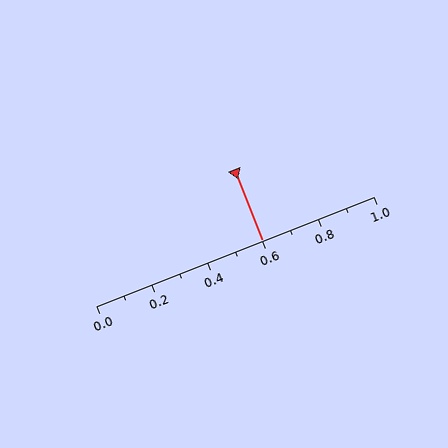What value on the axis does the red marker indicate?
The marker indicates approximately 0.6.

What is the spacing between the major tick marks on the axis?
The major ticks are spaced 0.2 apart.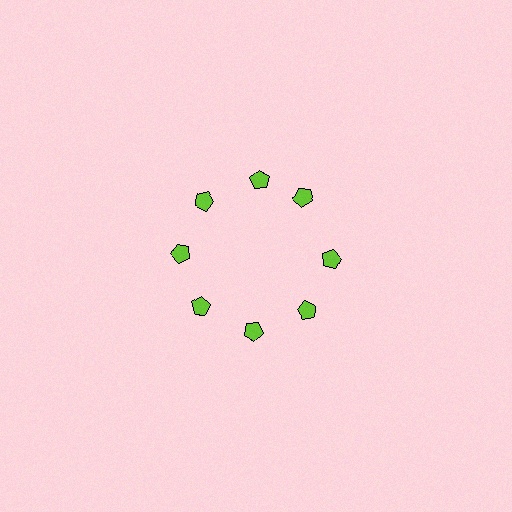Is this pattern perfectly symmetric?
No. The 8 lime pentagons are arranged in a ring, but one element near the 2 o'clock position is rotated out of alignment along the ring, breaking the 8-fold rotational symmetry.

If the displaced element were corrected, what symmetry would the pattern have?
It would have 8-fold rotational symmetry — the pattern would map onto itself every 45 degrees.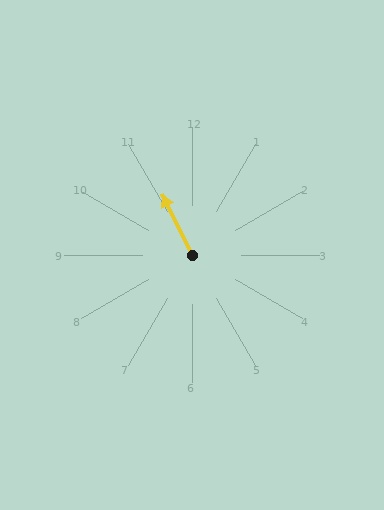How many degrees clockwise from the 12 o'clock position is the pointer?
Approximately 334 degrees.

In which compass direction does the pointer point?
Northwest.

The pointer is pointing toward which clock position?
Roughly 11 o'clock.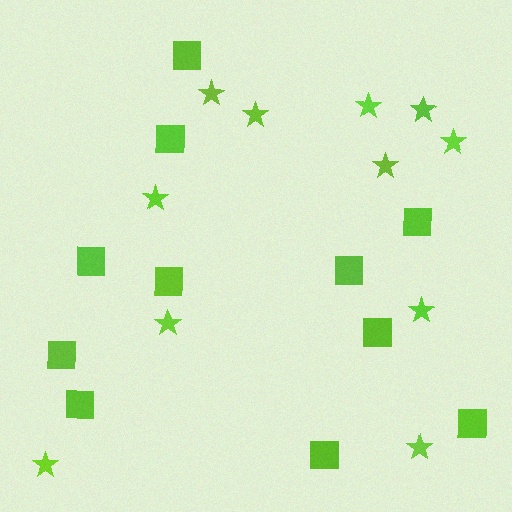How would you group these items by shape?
There are 2 groups: one group of stars (11) and one group of squares (11).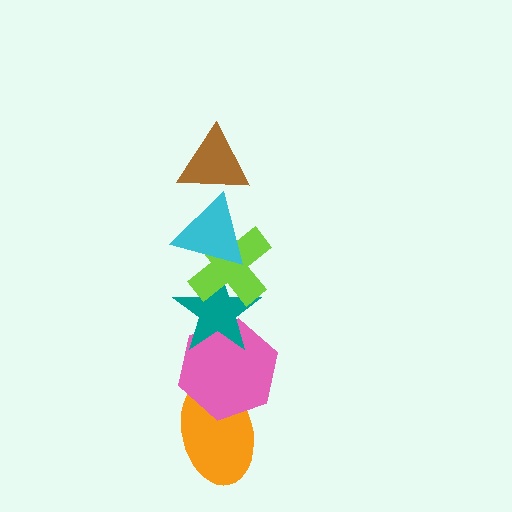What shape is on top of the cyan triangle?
The brown triangle is on top of the cyan triangle.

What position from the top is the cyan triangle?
The cyan triangle is 2nd from the top.